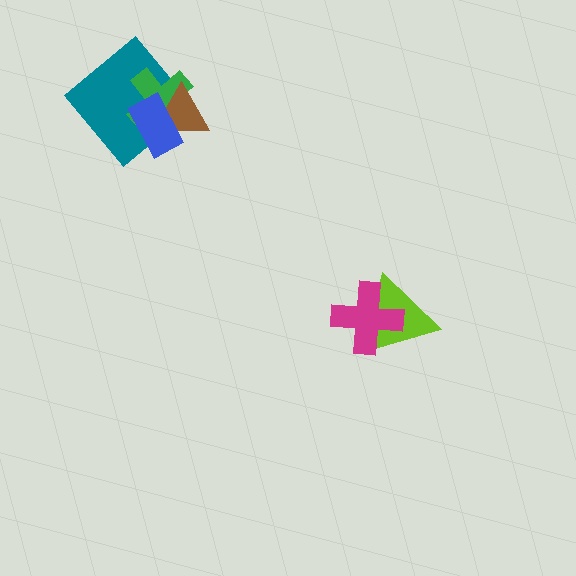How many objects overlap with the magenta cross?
1 object overlaps with the magenta cross.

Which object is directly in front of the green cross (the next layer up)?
The brown triangle is directly in front of the green cross.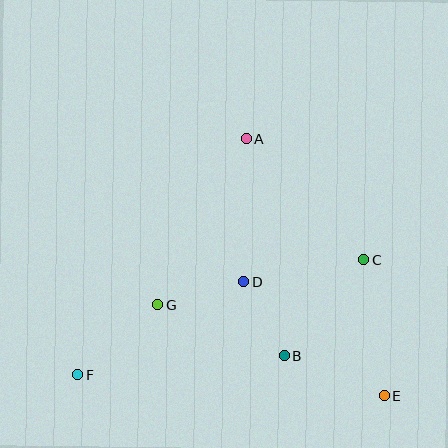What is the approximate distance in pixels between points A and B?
The distance between A and B is approximately 220 pixels.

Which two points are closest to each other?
Points B and D are closest to each other.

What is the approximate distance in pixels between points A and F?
The distance between A and F is approximately 290 pixels.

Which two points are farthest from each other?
Points C and F are farthest from each other.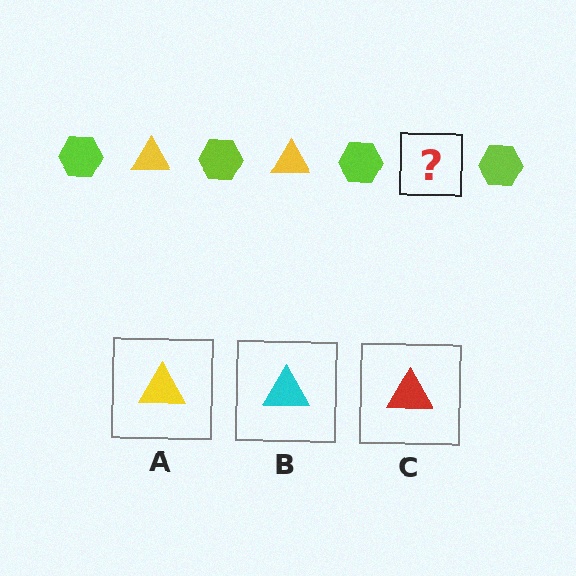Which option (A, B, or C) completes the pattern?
A.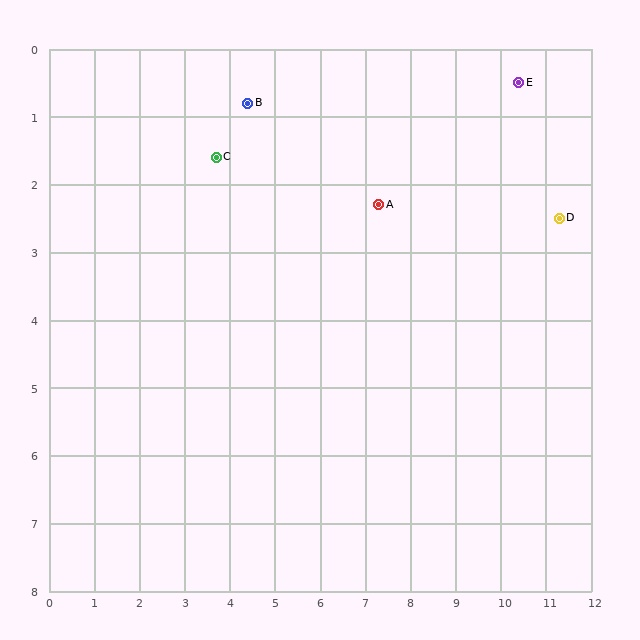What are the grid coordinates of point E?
Point E is at approximately (10.4, 0.5).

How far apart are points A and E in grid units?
Points A and E are about 3.6 grid units apart.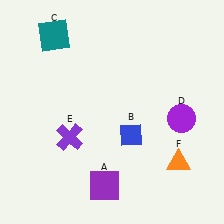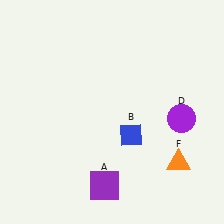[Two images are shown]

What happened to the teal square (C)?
The teal square (C) was removed in Image 2. It was in the top-left area of Image 1.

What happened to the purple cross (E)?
The purple cross (E) was removed in Image 2. It was in the bottom-left area of Image 1.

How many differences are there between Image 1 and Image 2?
There are 2 differences between the two images.